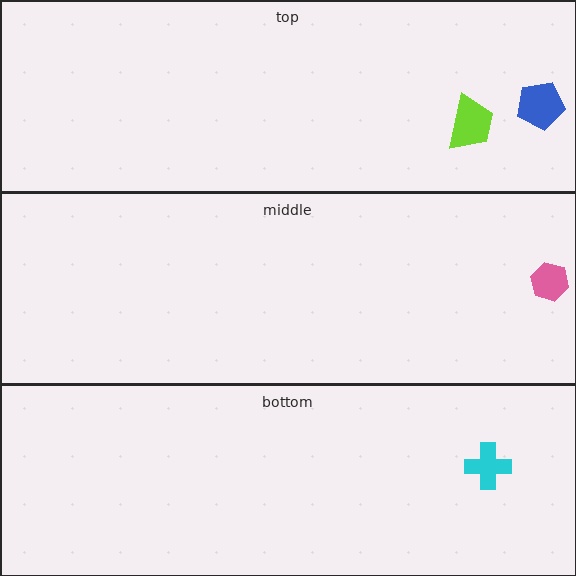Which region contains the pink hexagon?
The middle region.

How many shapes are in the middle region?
1.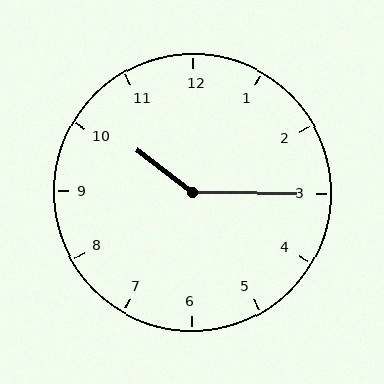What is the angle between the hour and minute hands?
Approximately 142 degrees.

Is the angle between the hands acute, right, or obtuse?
It is obtuse.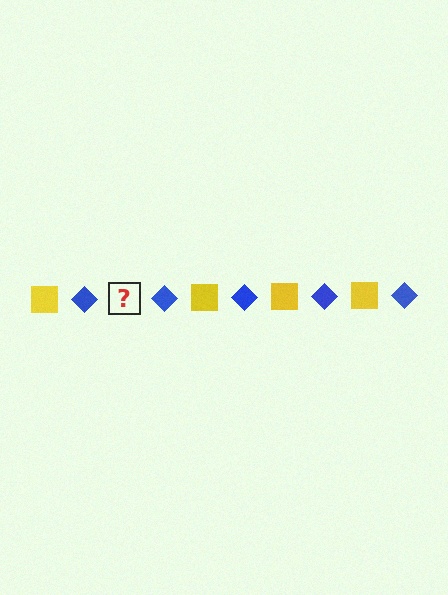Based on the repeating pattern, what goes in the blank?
The blank should be a yellow square.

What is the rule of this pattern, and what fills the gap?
The rule is that the pattern alternates between yellow square and blue diamond. The gap should be filled with a yellow square.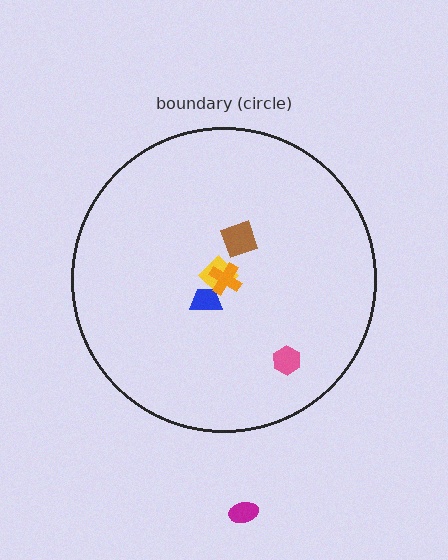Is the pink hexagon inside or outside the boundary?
Inside.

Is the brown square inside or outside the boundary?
Inside.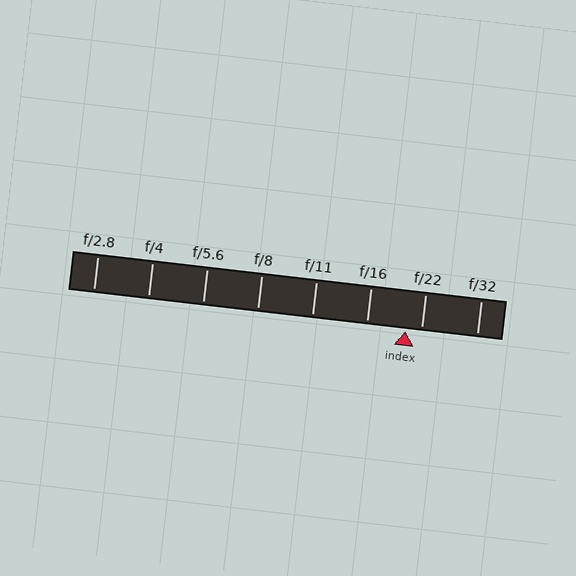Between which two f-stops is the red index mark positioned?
The index mark is between f/16 and f/22.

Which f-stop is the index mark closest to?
The index mark is closest to f/22.